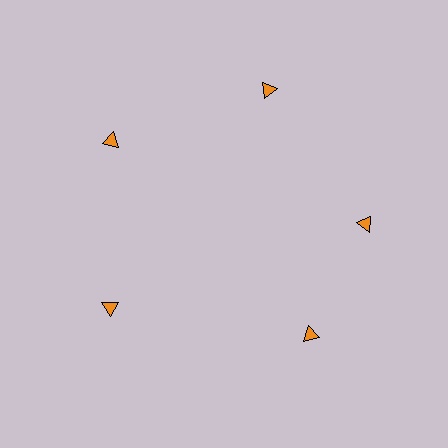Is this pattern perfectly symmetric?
No. The 5 orange triangles are arranged in a ring, but one element near the 5 o'clock position is rotated out of alignment along the ring, breaking the 5-fold rotational symmetry.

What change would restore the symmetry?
The symmetry would be restored by rotating it back into even spacing with its neighbors so that all 5 triangles sit at equal angles and equal distance from the center.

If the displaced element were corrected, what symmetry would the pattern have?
It would have 5-fold rotational symmetry — the pattern would map onto itself every 72 degrees.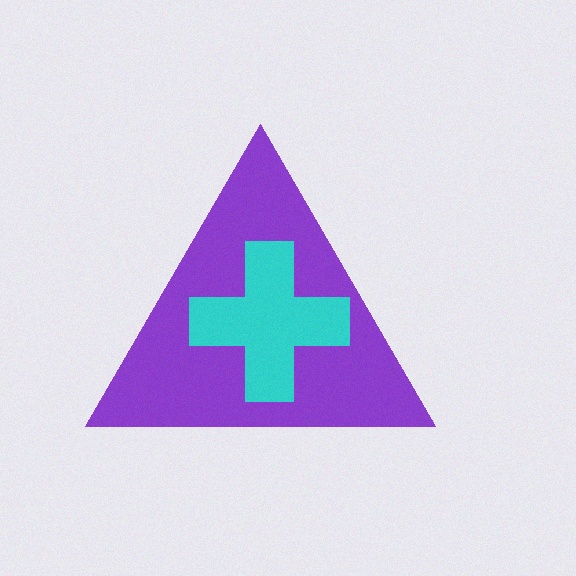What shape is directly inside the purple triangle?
The cyan cross.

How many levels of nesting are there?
2.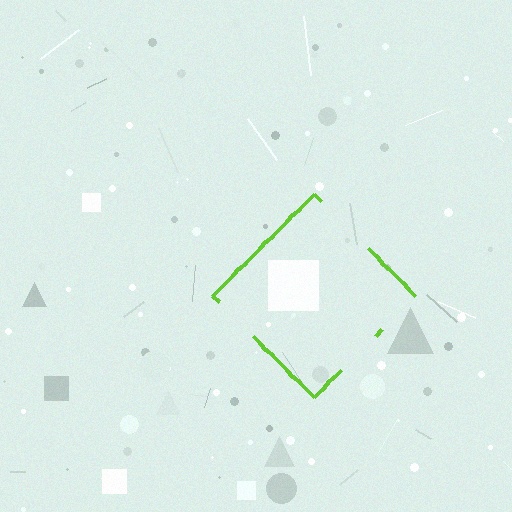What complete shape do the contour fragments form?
The contour fragments form a diamond.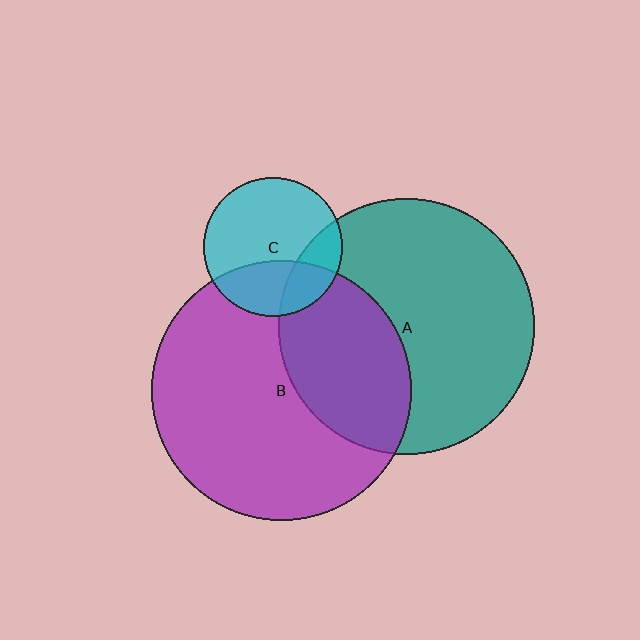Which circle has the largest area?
Circle B (purple).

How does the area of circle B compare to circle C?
Approximately 3.5 times.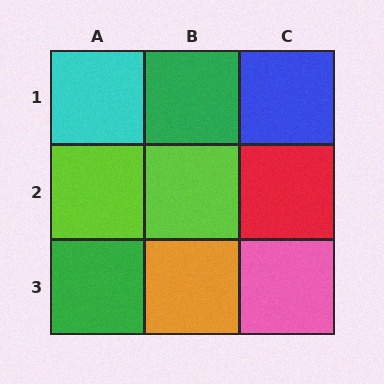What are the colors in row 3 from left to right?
Green, orange, pink.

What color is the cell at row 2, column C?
Red.